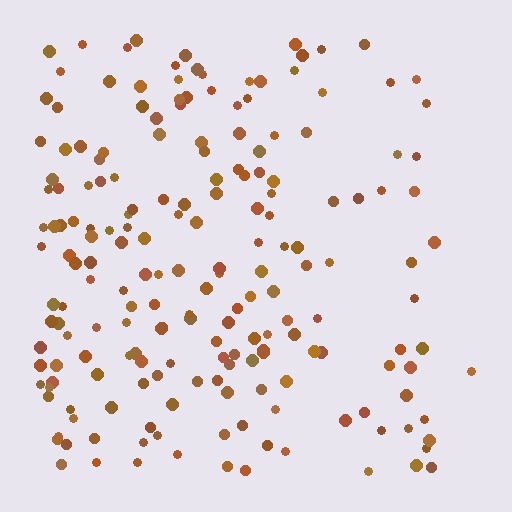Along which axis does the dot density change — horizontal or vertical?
Horizontal.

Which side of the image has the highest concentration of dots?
The left.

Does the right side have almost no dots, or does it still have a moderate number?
Still a moderate number, just noticeably fewer than the left.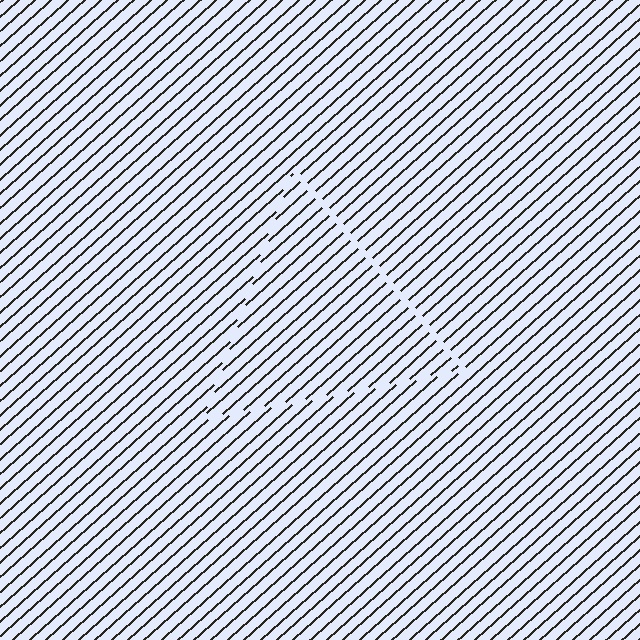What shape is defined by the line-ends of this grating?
An illusory triangle. The interior of the shape contains the same grating, shifted by half a period — the contour is defined by the phase discontinuity where line-ends from the inner and outer gratings abut.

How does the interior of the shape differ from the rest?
The interior of the shape contains the same grating, shifted by half a period — the contour is defined by the phase discontinuity where line-ends from the inner and outer gratings abut.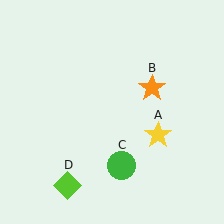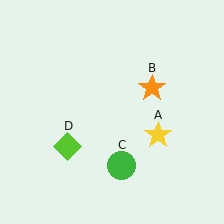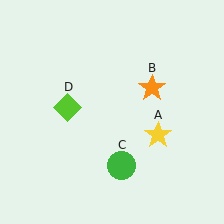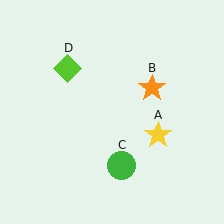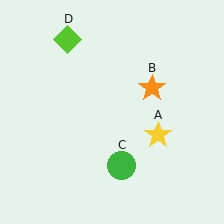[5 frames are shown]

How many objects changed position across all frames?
1 object changed position: lime diamond (object D).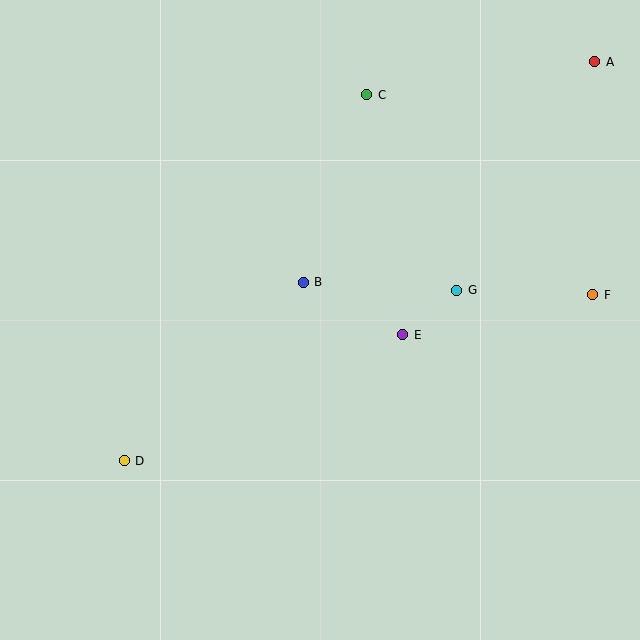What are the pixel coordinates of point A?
Point A is at (595, 62).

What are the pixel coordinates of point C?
Point C is at (367, 95).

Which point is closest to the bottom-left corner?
Point D is closest to the bottom-left corner.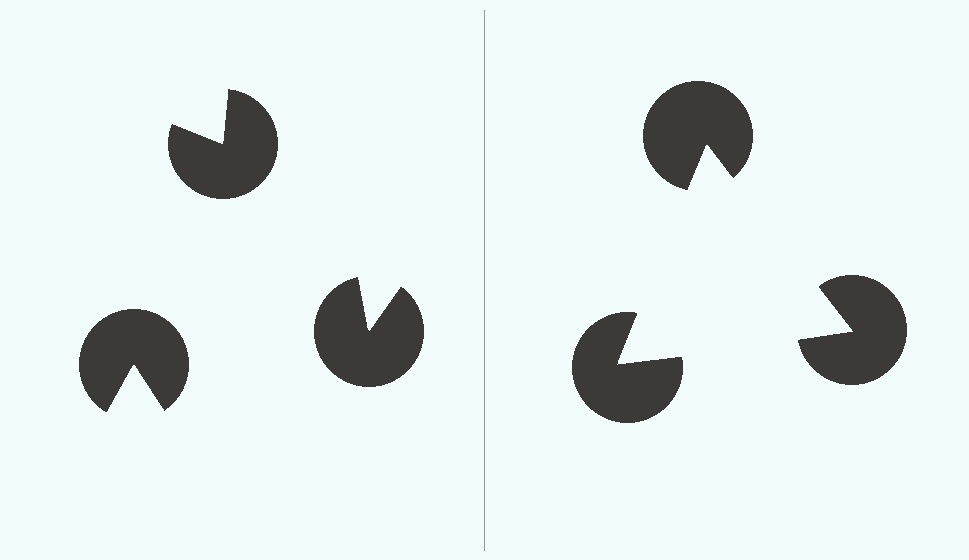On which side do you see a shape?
An illusory triangle appears on the right side. On the left side the wedge cuts are rotated, so no coherent shape forms.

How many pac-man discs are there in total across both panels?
6 — 3 on each side.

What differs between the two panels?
The pac-man discs are positioned identically on both sides; only the wedge orientations differ. On the right they align to a triangle; on the left they are misaligned.